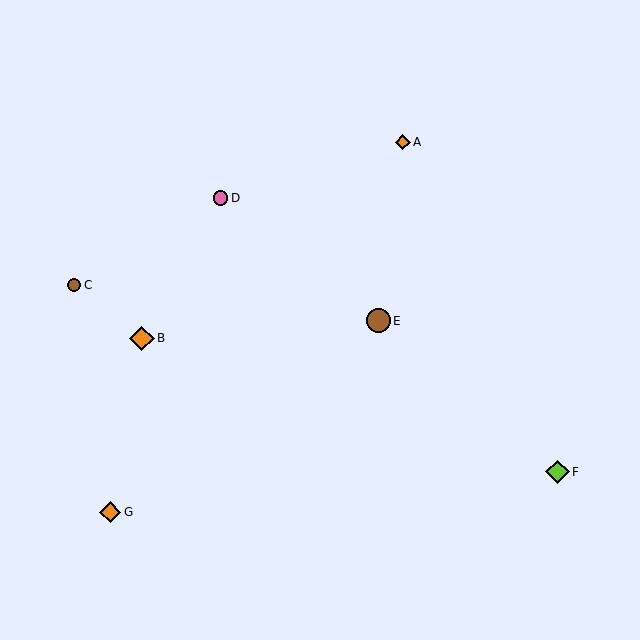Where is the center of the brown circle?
The center of the brown circle is at (74, 285).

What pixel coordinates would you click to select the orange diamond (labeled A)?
Click at (403, 142) to select the orange diamond A.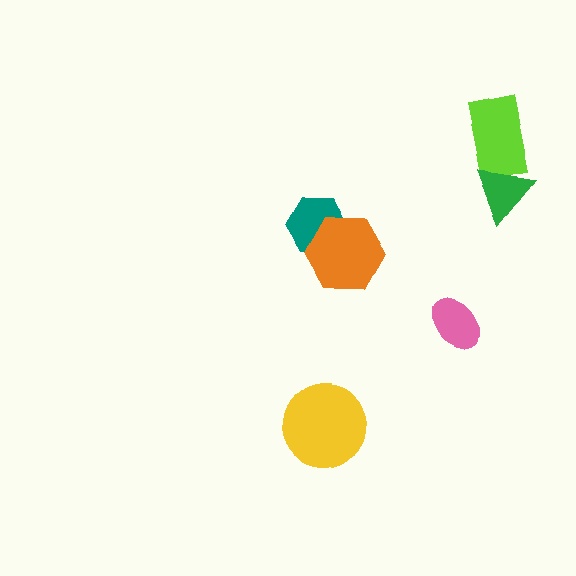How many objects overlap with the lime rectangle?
1 object overlaps with the lime rectangle.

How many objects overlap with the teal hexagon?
1 object overlaps with the teal hexagon.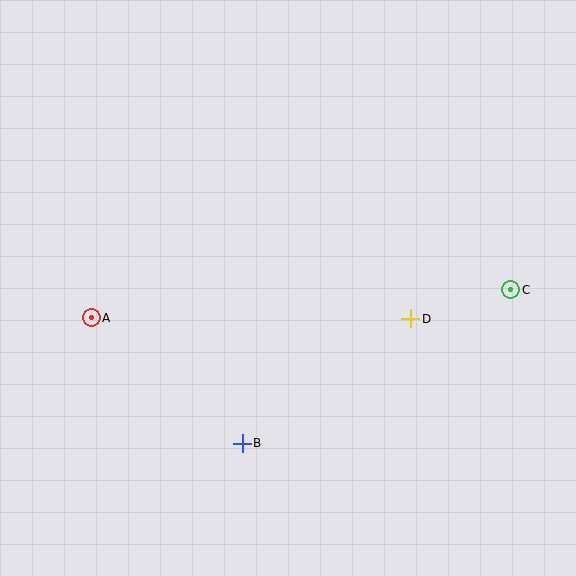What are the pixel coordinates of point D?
Point D is at (411, 319).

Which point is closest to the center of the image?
Point D at (411, 319) is closest to the center.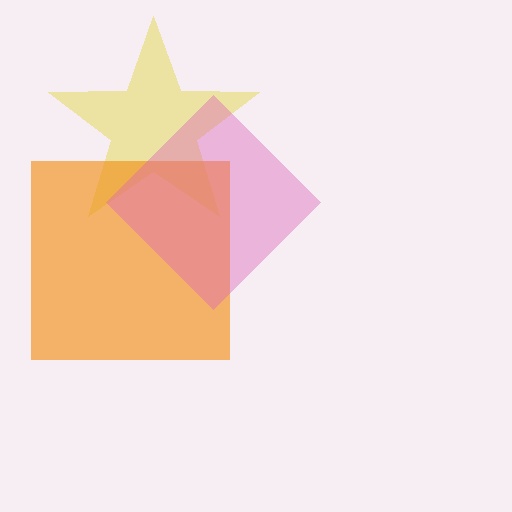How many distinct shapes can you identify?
There are 3 distinct shapes: a yellow star, an orange square, a pink diamond.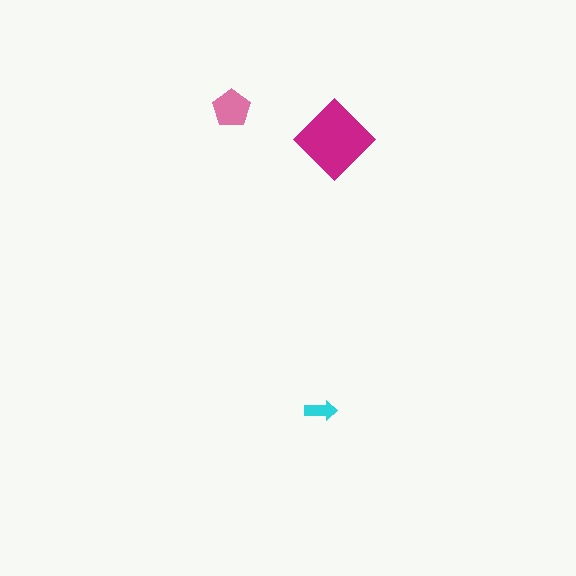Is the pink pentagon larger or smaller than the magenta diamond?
Smaller.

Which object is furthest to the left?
The pink pentagon is leftmost.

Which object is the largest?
The magenta diamond.